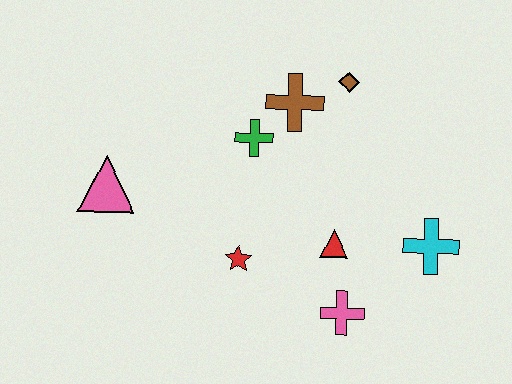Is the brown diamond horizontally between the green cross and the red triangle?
No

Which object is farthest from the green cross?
The cyan cross is farthest from the green cross.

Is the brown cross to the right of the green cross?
Yes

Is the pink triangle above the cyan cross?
Yes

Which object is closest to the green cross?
The brown cross is closest to the green cross.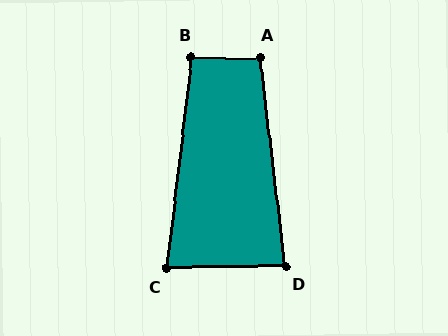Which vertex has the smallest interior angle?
C, at approximately 82 degrees.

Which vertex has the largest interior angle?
A, at approximately 98 degrees.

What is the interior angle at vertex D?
Approximately 84 degrees (acute).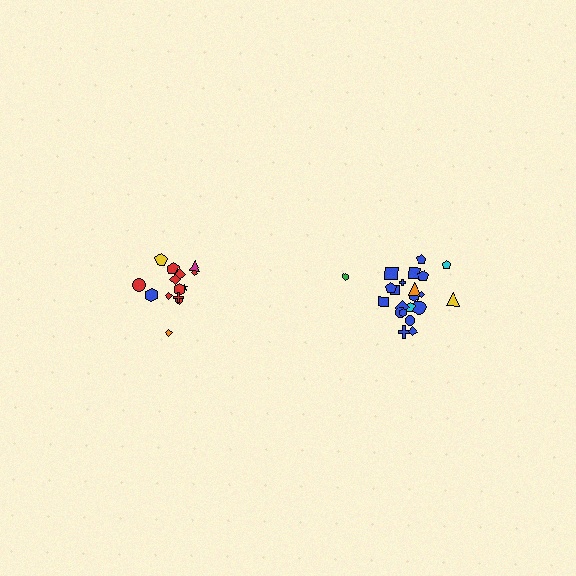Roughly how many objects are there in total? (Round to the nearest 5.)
Roughly 35 objects in total.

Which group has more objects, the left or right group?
The right group.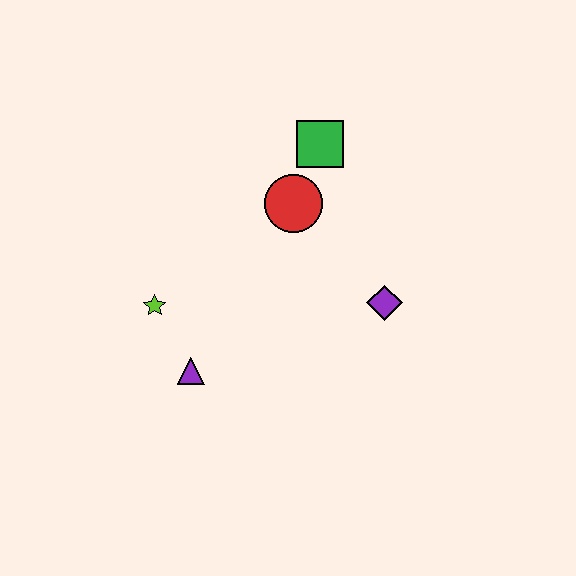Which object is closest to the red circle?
The green square is closest to the red circle.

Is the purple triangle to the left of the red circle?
Yes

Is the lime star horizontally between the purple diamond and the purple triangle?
No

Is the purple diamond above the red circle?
No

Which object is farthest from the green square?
The purple triangle is farthest from the green square.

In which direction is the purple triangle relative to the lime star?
The purple triangle is below the lime star.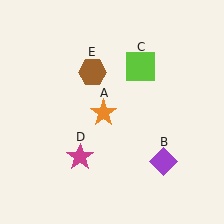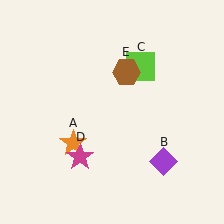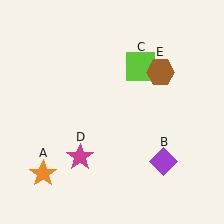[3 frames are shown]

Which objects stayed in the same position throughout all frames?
Purple diamond (object B) and lime square (object C) and magenta star (object D) remained stationary.